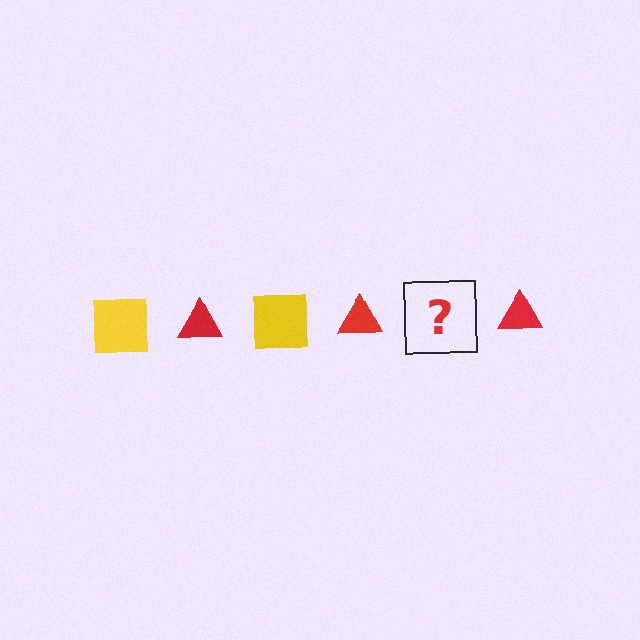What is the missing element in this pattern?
The missing element is a yellow square.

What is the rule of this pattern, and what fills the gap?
The rule is that the pattern alternates between yellow square and red triangle. The gap should be filled with a yellow square.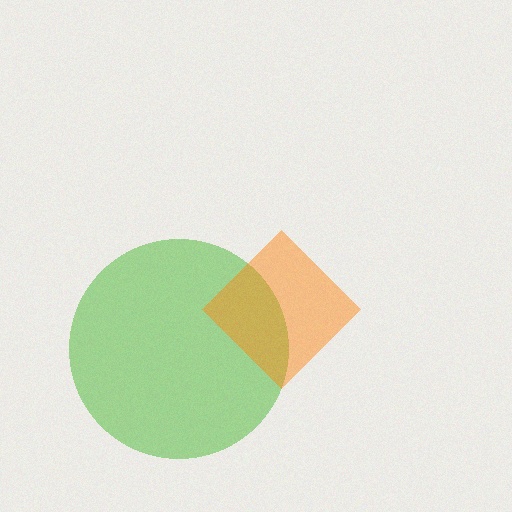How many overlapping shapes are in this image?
There are 2 overlapping shapes in the image.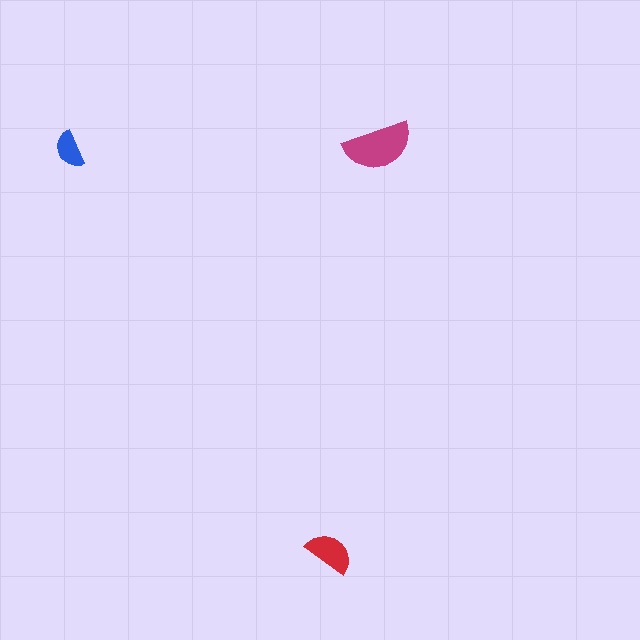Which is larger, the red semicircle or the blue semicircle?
The red one.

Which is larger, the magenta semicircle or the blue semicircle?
The magenta one.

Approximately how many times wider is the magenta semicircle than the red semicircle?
About 1.5 times wider.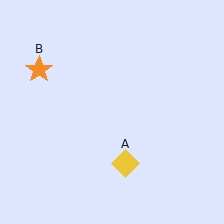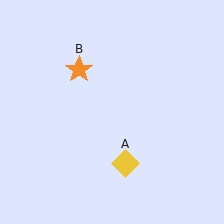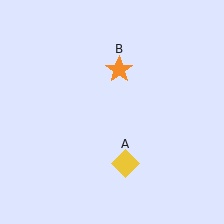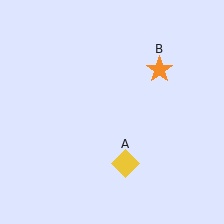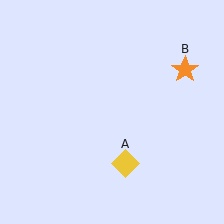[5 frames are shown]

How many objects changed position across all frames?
1 object changed position: orange star (object B).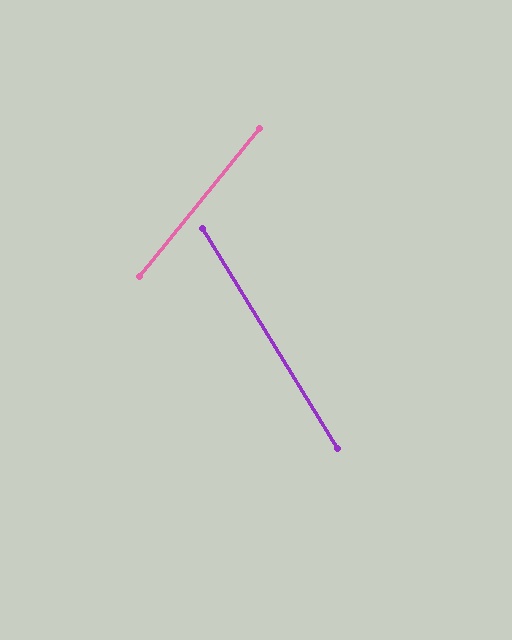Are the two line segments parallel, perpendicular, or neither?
Neither parallel nor perpendicular — they differ by about 71°.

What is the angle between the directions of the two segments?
Approximately 71 degrees.